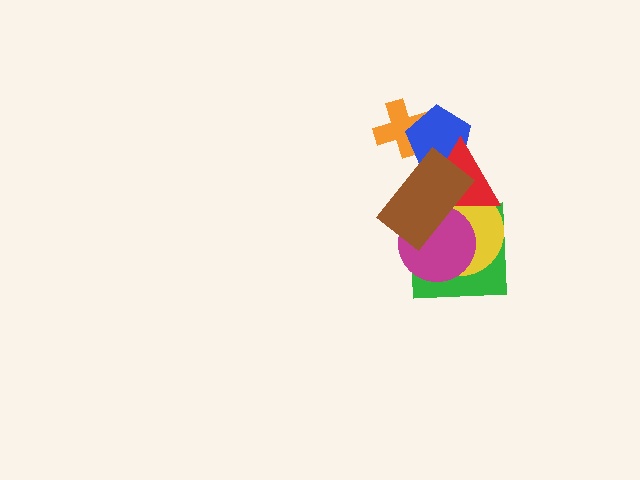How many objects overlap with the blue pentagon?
3 objects overlap with the blue pentagon.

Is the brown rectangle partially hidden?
No, no other shape covers it.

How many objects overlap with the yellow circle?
4 objects overlap with the yellow circle.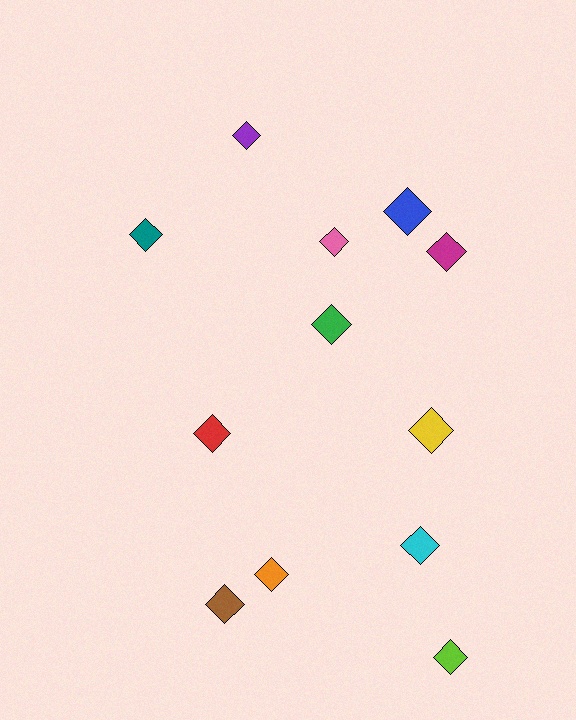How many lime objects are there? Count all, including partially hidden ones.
There is 1 lime object.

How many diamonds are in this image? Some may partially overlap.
There are 12 diamonds.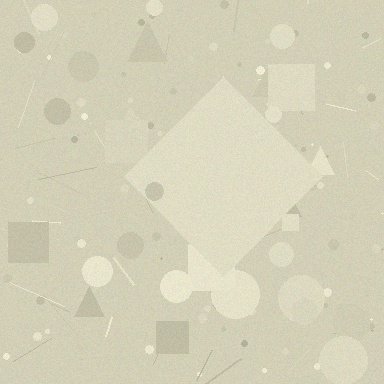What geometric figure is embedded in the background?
A diamond is embedded in the background.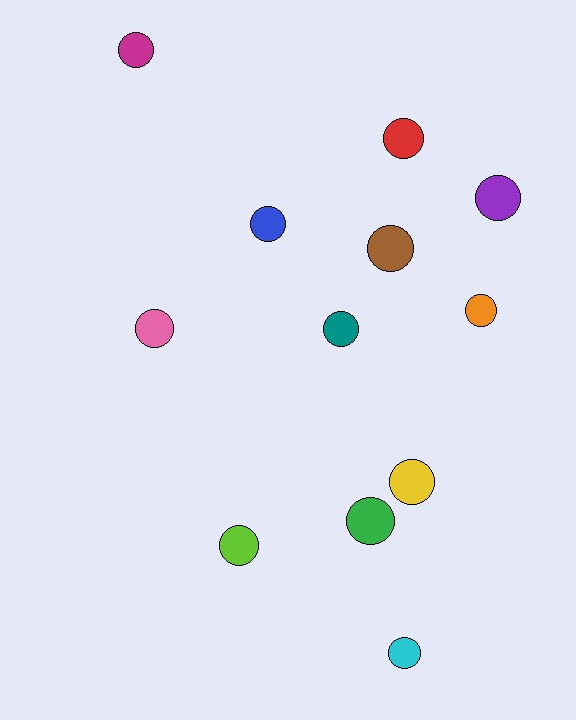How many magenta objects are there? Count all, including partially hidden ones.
There is 1 magenta object.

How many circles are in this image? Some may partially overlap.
There are 12 circles.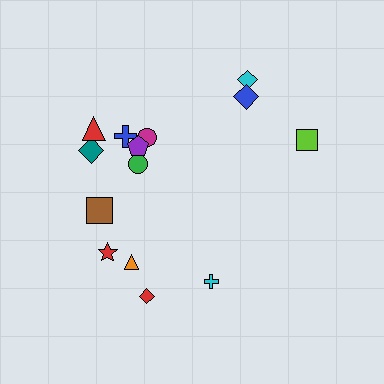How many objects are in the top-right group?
There are 3 objects.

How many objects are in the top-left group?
There are 7 objects.